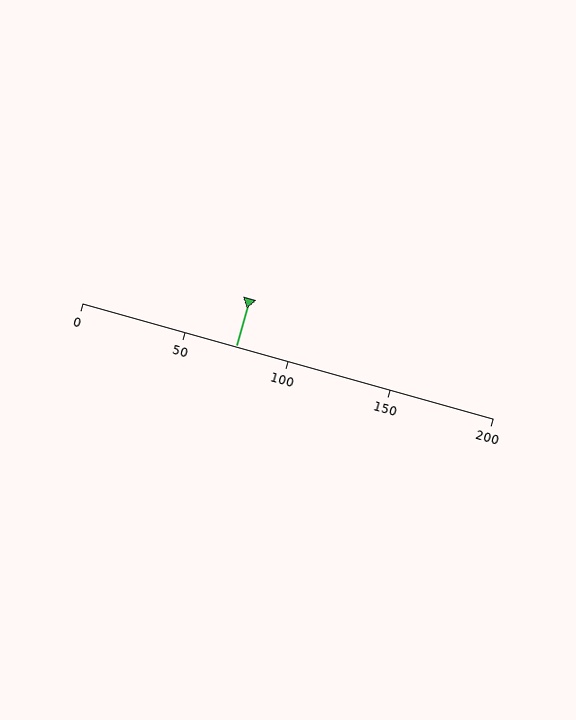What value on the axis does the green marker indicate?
The marker indicates approximately 75.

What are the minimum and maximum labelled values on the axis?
The axis runs from 0 to 200.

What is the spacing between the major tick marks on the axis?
The major ticks are spaced 50 apart.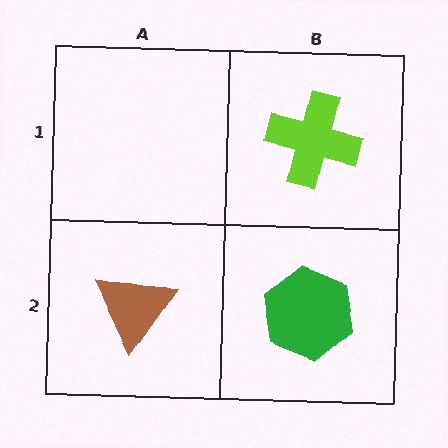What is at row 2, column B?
A green hexagon.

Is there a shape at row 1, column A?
No, that cell is empty.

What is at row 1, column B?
A lime cross.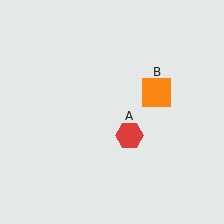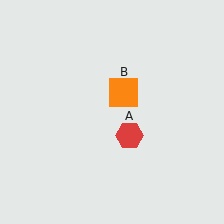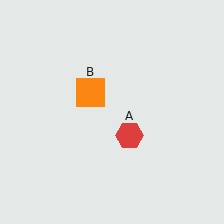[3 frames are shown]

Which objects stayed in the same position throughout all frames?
Red hexagon (object A) remained stationary.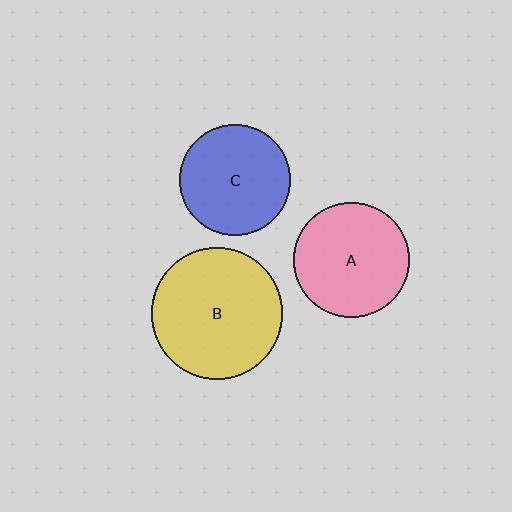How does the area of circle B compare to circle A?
Approximately 1.3 times.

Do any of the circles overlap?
No, none of the circles overlap.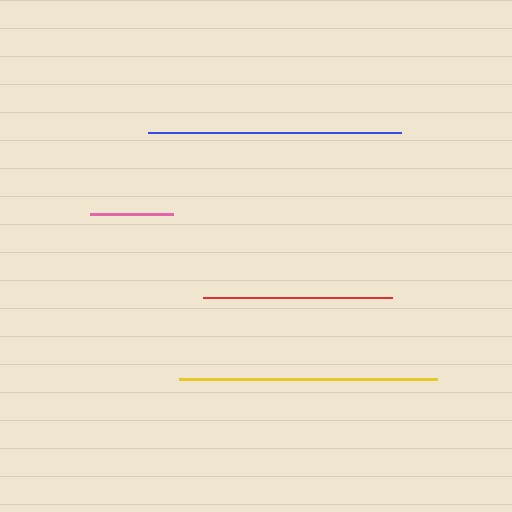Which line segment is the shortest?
The pink line is the shortest at approximately 83 pixels.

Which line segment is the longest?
The yellow line is the longest at approximately 258 pixels.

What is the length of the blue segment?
The blue segment is approximately 253 pixels long.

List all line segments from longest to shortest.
From longest to shortest: yellow, blue, red, pink.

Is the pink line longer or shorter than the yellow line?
The yellow line is longer than the pink line.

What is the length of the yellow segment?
The yellow segment is approximately 258 pixels long.